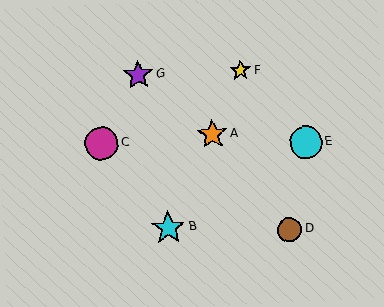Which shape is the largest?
The cyan star (labeled B) is the largest.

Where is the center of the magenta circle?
The center of the magenta circle is at (102, 144).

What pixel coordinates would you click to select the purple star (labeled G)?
Click at (138, 75) to select the purple star G.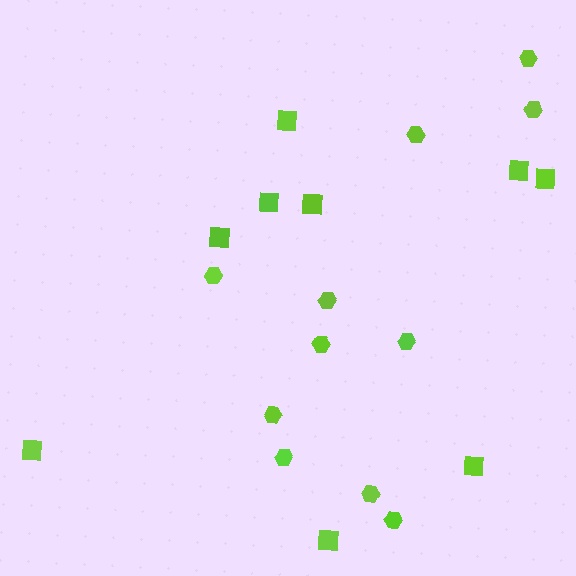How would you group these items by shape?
There are 2 groups: one group of hexagons (11) and one group of squares (9).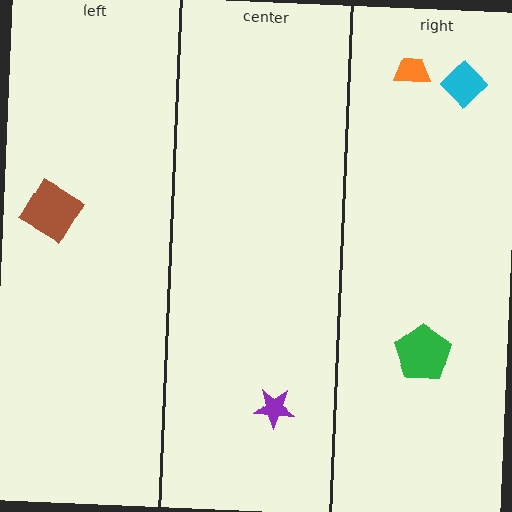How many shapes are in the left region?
1.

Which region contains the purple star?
The center region.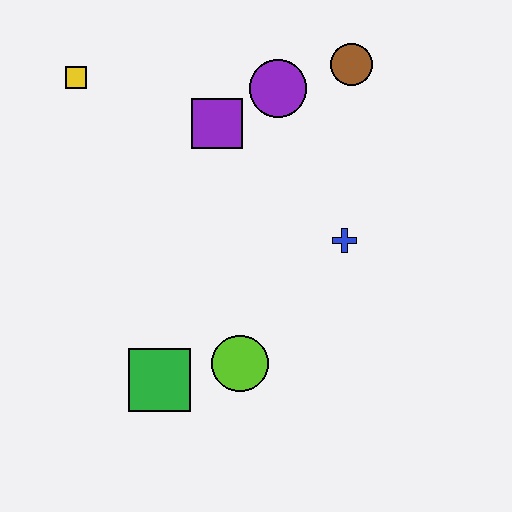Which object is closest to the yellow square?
The purple square is closest to the yellow square.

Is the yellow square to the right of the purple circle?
No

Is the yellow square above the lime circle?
Yes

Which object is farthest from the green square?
The brown circle is farthest from the green square.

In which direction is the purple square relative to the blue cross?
The purple square is to the left of the blue cross.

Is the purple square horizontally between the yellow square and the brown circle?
Yes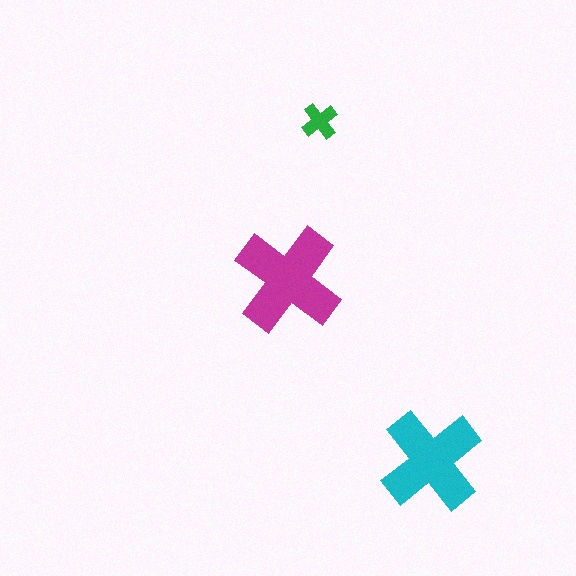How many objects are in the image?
There are 3 objects in the image.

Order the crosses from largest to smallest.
the magenta one, the cyan one, the green one.